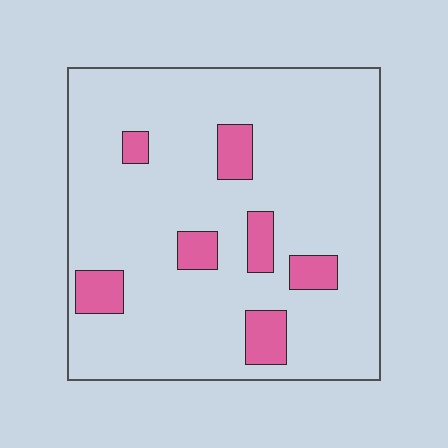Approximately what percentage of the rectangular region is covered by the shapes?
Approximately 15%.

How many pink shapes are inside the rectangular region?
7.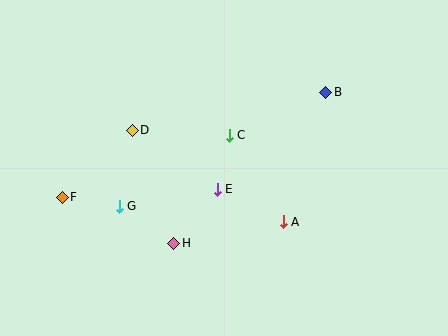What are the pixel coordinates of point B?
Point B is at (326, 92).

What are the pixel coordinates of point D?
Point D is at (132, 131).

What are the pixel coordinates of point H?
Point H is at (174, 243).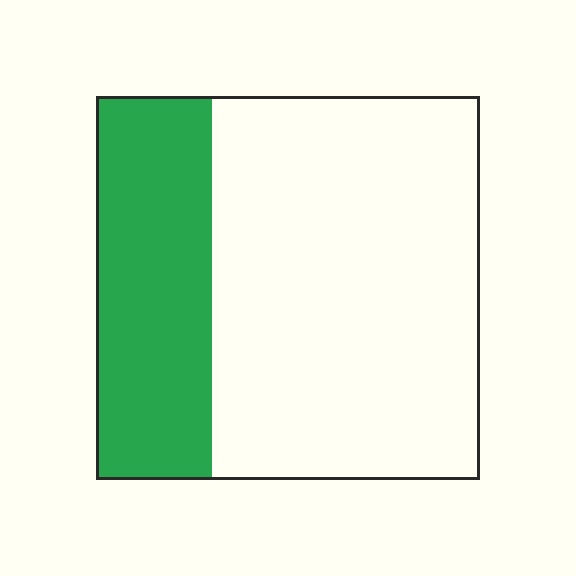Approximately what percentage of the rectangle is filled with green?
Approximately 30%.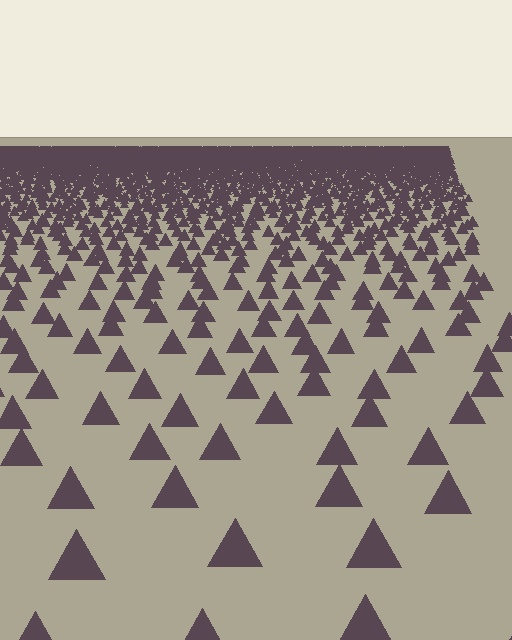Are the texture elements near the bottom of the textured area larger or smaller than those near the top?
Larger. Near the bottom, elements are closer to the viewer and appear at a bigger on-screen size.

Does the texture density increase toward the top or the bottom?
Density increases toward the top.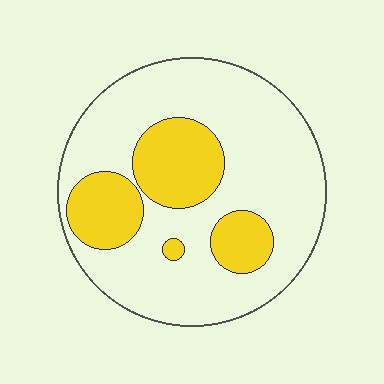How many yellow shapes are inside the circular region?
4.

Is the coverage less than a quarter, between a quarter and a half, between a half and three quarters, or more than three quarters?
Between a quarter and a half.